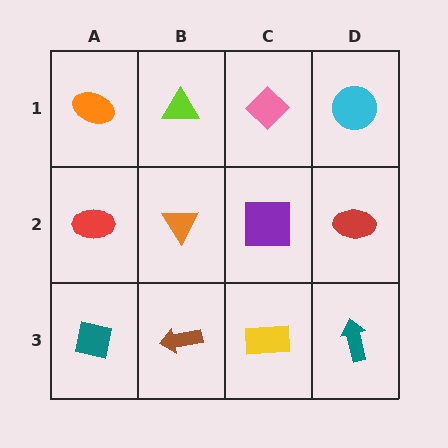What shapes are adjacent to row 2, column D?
A cyan circle (row 1, column D), a teal arrow (row 3, column D), a purple square (row 2, column C).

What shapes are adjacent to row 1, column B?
An orange triangle (row 2, column B), an orange ellipse (row 1, column A), a pink diamond (row 1, column C).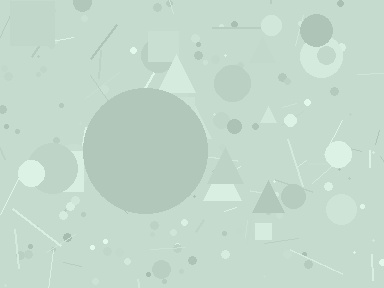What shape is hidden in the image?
A circle is hidden in the image.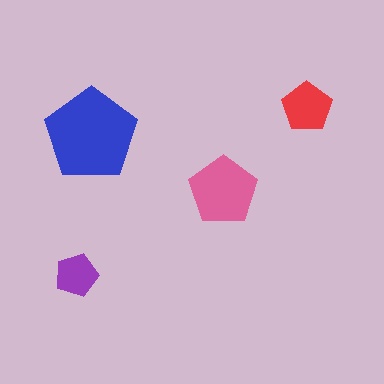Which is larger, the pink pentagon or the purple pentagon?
The pink one.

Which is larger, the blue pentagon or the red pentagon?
The blue one.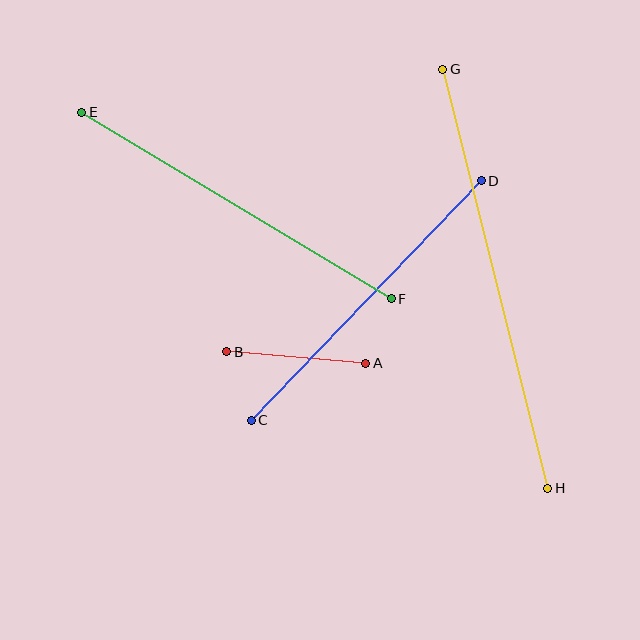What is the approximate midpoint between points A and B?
The midpoint is at approximately (296, 357) pixels.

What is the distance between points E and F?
The distance is approximately 362 pixels.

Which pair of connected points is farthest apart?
Points G and H are farthest apart.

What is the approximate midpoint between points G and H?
The midpoint is at approximately (495, 279) pixels.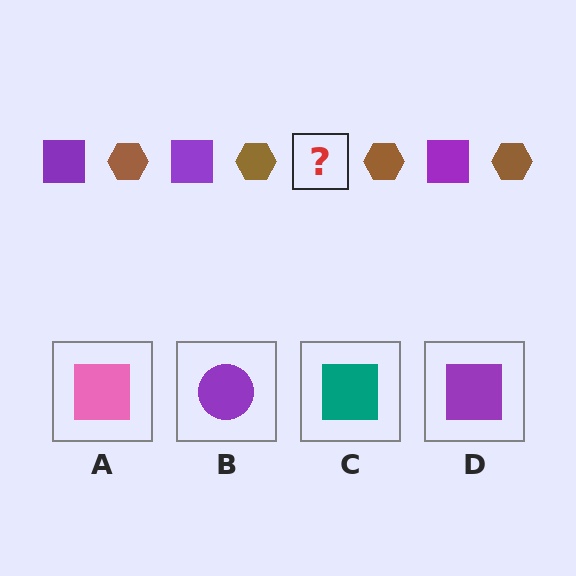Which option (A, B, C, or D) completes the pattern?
D.